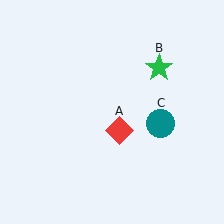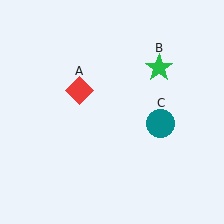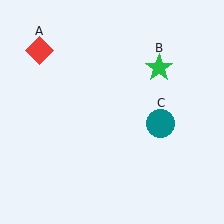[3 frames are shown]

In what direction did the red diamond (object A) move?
The red diamond (object A) moved up and to the left.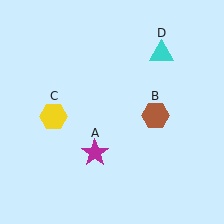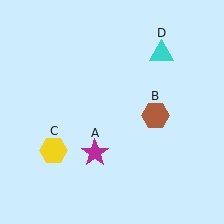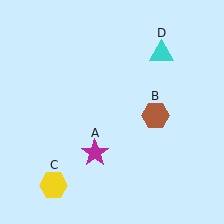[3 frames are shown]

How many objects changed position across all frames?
1 object changed position: yellow hexagon (object C).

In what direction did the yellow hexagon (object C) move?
The yellow hexagon (object C) moved down.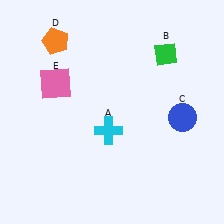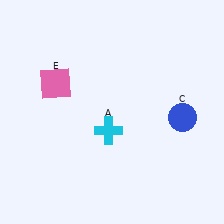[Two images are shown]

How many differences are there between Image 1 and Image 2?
There are 2 differences between the two images.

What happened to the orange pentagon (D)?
The orange pentagon (D) was removed in Image 2. It was in the top-left area of Image 1.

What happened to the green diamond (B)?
The green diamond (B) was removed in Image 2. It was in the top-right area of Image 1.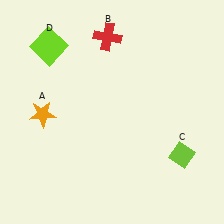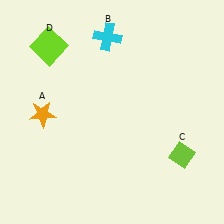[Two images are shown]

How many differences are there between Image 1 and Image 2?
There is 1 difference between the two images.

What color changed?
The cross (B) changed from red in Image 1 to cyan in Image 2.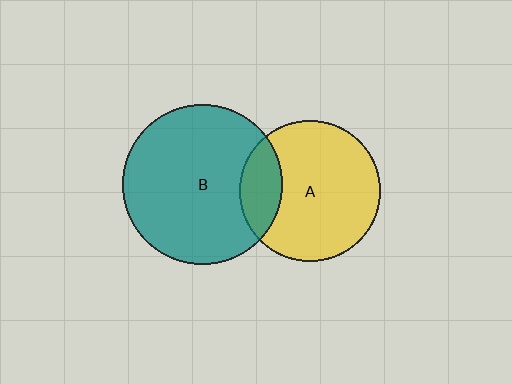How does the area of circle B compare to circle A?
Approximately 1.3 times.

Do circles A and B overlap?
Yes.